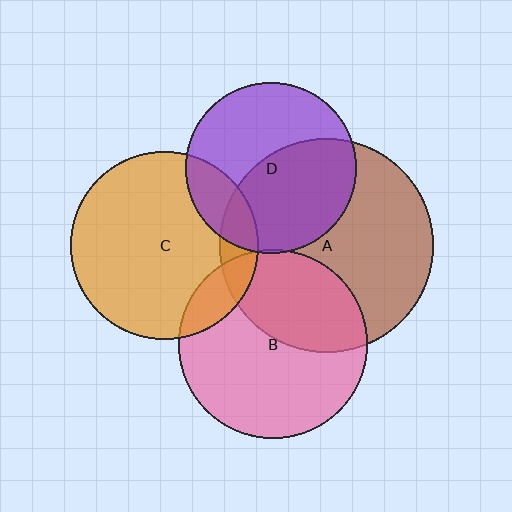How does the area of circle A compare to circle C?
Approximately 1.3 times.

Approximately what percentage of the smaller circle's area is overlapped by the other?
Approximately 10%.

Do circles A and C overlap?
Yes.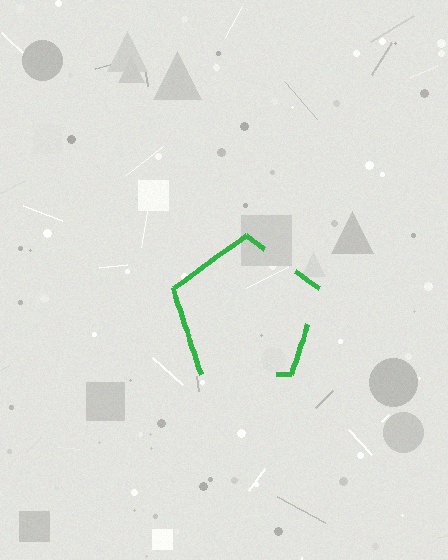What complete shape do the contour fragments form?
The contour fragments form a pentagon.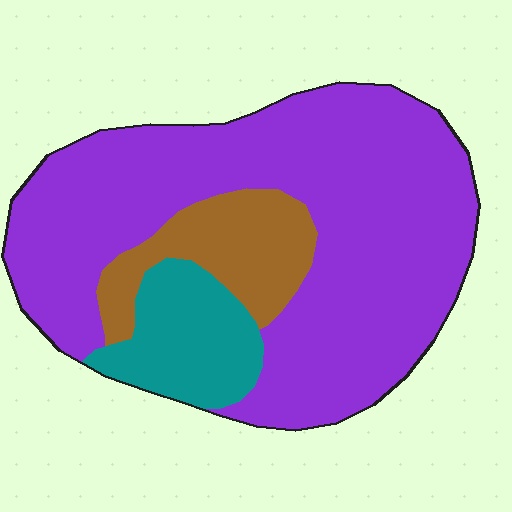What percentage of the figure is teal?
Teal covers 14% of the figure.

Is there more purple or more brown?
Purple.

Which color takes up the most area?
Purple, at roughly 70%.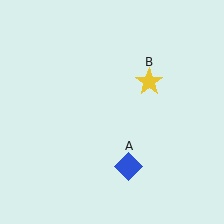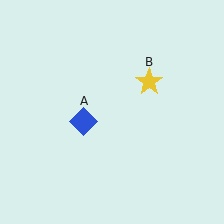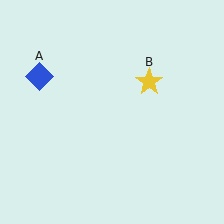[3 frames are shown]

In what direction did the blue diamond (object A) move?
The blue diamond (object A) moved up and to the left.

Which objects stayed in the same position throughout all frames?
Yellow star (object B) remained stationary.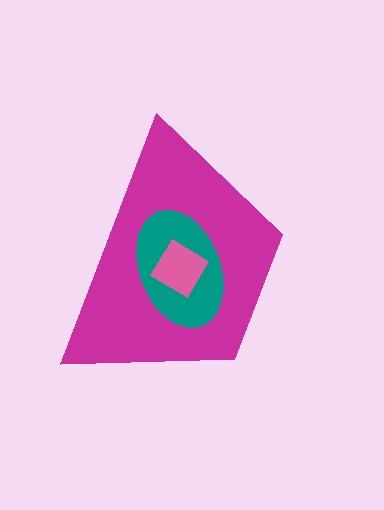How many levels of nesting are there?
3.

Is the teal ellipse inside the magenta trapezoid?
Yes.